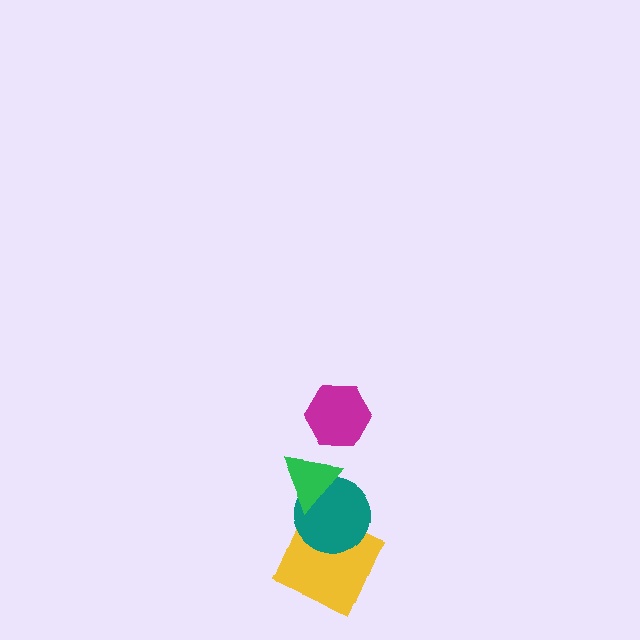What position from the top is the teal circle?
The teal circle is 3rd from the top.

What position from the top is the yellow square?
The yellow square is 4th from the top.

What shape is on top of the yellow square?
The teal circle is on top of the yellow square.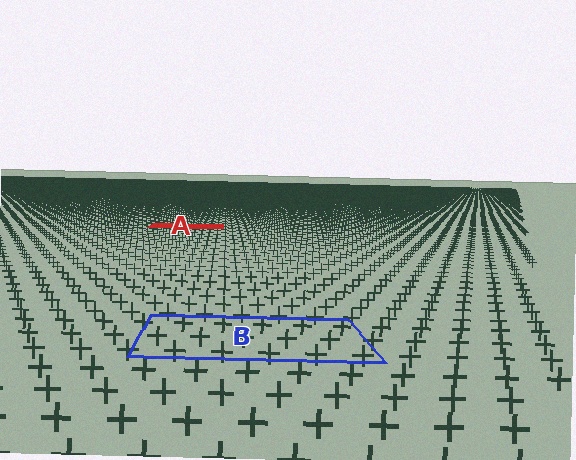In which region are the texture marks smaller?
The texture marks are smaller in region A, because it is farther away.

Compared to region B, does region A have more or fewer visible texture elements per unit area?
Region A has more texture elements per unit area — they are packed more densely because it is farther away.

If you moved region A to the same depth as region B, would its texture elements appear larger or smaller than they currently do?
They would appear larger. At a closer depth, the same texture elements are projected at a bigger on-screen size.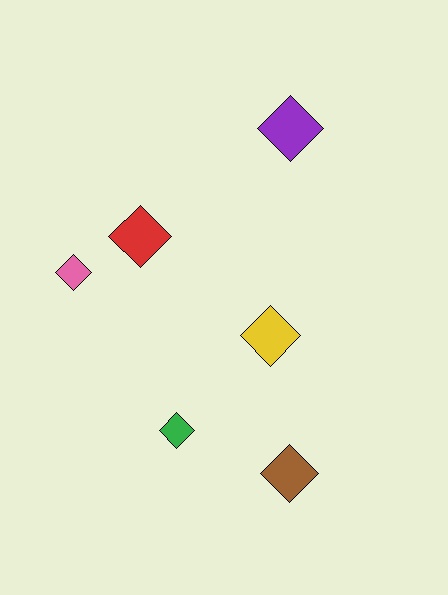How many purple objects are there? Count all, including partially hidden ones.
There is 1 purple object.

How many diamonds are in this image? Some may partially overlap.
There are 6 diamonds.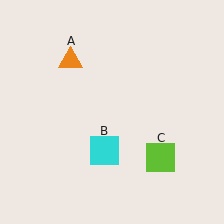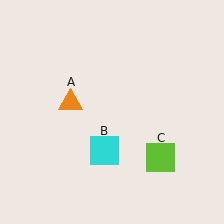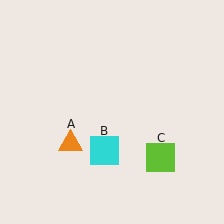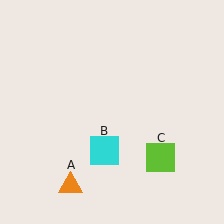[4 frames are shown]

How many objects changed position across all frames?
1 object changed position: orange triangle (object A).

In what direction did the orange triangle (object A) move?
The orange triangle (object A) moved down.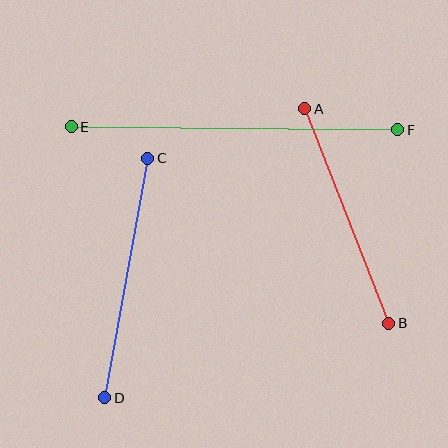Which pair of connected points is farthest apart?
Points E and F are farthest apart.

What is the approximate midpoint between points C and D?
The midpoint is at approximately (126, 278) pixels.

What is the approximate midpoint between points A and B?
The midpoint is at approximately (347, 216) pixels.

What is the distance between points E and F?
The distance is approximately 326 pixels.